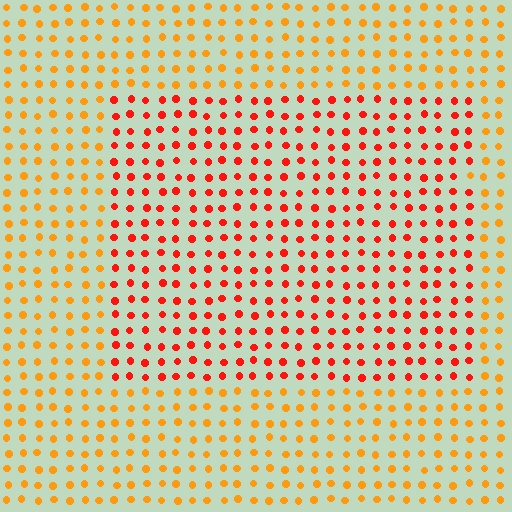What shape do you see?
I see a rectangle.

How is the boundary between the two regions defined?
The boundary is defined purely by a slight shift in hue (about 34 degrees). Spacing, size, and orientation are identical on both sides.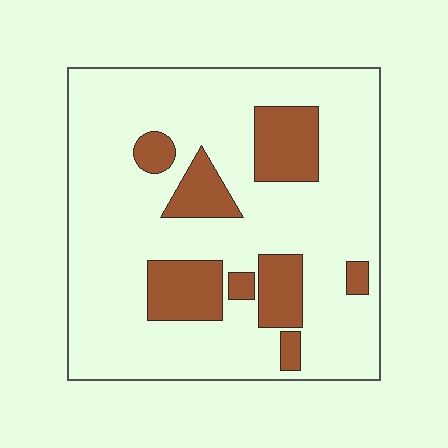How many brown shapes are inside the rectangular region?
8.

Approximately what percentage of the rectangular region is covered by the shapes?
Approximately 20%.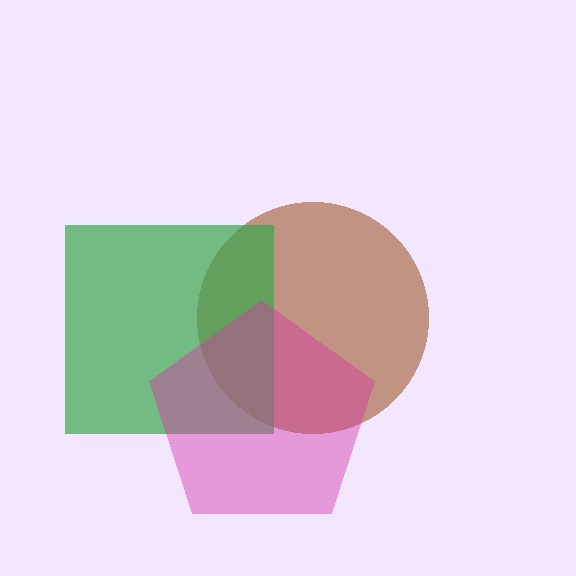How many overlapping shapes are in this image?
There are 3 overlapping shapes in the image.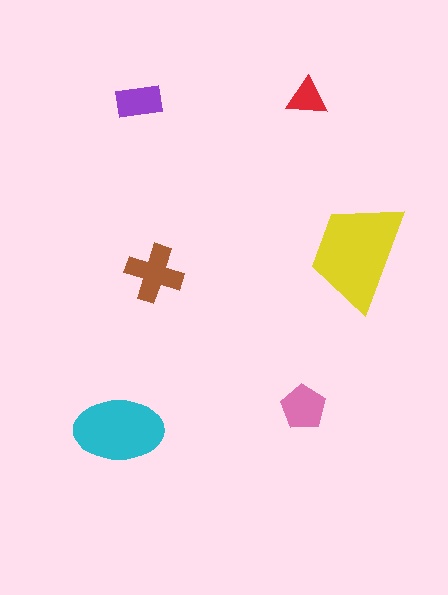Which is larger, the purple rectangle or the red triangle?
The purple rectangle.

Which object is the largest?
The yellow trapezoid.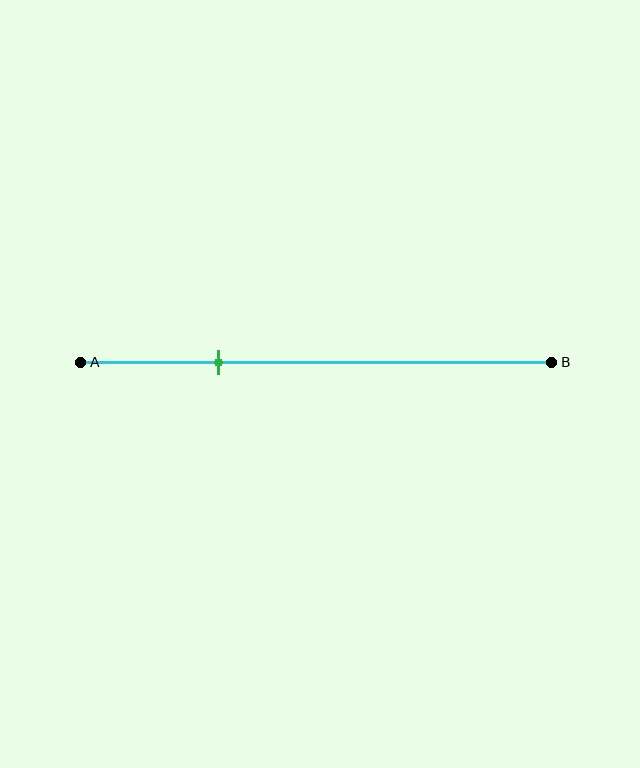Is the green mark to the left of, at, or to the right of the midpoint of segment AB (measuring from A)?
The green mark is to the left of the midpoint of segment AB.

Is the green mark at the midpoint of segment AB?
No, the mark is at about 30% from A, not at the 50% midpoint.